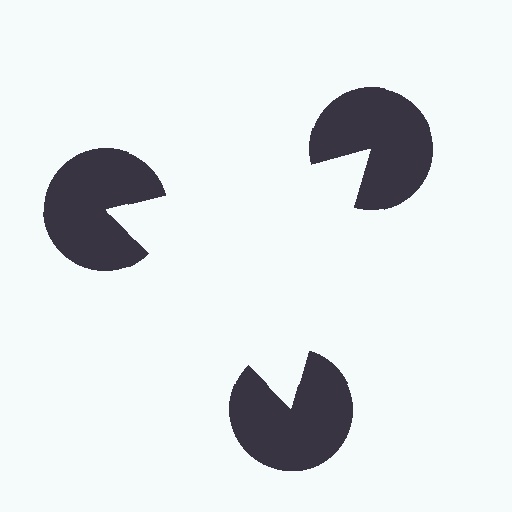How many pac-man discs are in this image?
There are 3 — one at each vertex of the illusory triangle.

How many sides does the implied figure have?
3 sides.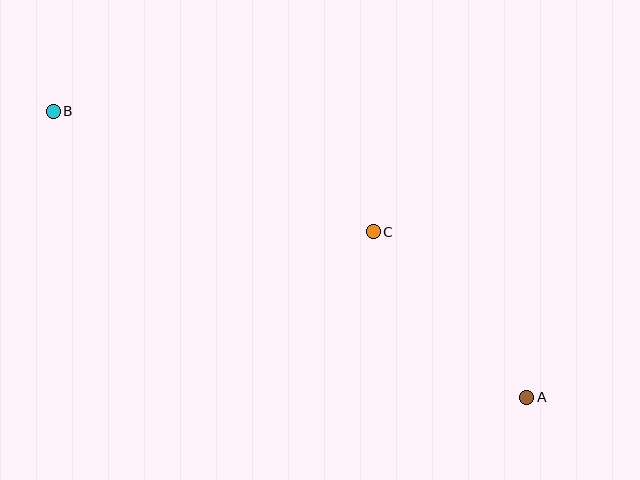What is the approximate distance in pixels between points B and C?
The distance between B and C is approximately 342 pixels.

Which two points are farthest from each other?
Points A and B are farthest from each other.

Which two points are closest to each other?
Points A and C are closest to each other.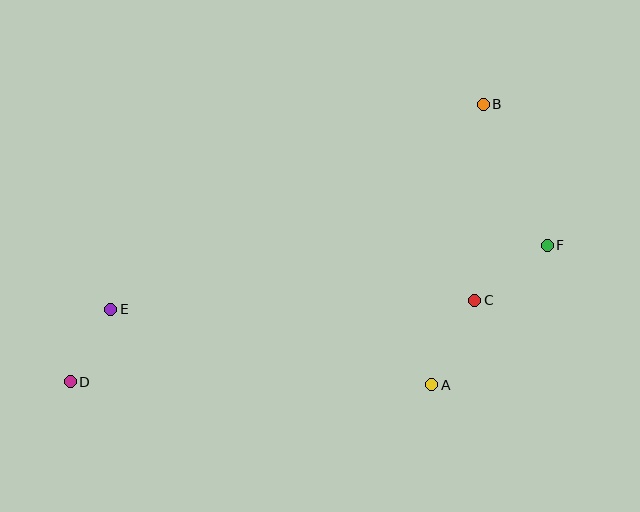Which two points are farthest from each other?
Points B and D are farthest from each other.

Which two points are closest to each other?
Points D and E are closest to each other.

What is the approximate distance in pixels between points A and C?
The distance between A and C is approximately 94 pixels.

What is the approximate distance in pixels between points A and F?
The distance between A and F is approximately 181 pixels.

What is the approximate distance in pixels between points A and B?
The distance between A and B is approximately 285 pixels.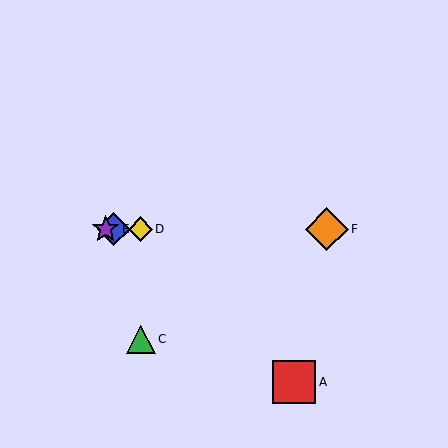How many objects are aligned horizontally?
4 objects (B, D, E, F) are aligned horizontally.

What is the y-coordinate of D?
Object D is at y≈229.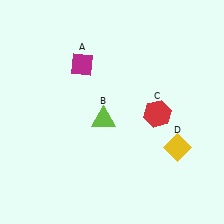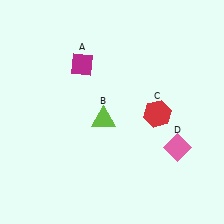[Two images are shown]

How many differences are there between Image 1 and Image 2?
There is 1 difference between the two images.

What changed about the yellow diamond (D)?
In Image 1, D is yellow. In Image 2, it changed to pink.